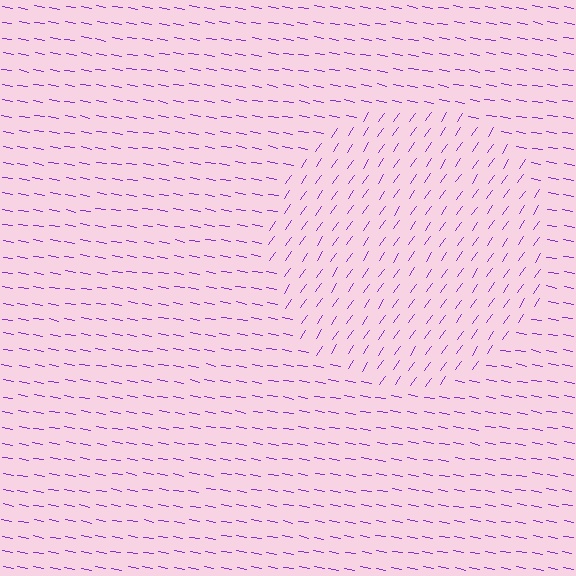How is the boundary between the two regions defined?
The boundary is defined purely by a change in line orientation (approximately 66 degrees difference). All lines are the same color and thickness.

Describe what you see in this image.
The image is filled with small purple line segments. A circle region in the image has lines oriented differently from the surrounding lines, creating a visible texture boundary.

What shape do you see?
I see a circle.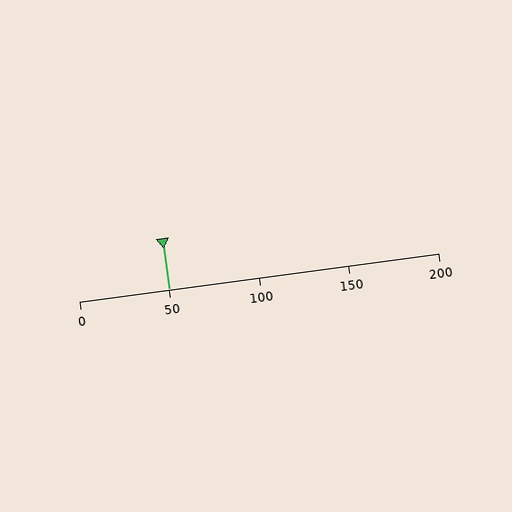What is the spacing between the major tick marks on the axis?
The major ticks are spaced 50 apart.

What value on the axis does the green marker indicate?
The marker indicates approximately 50.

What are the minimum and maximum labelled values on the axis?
The axis runs from 0 to 200.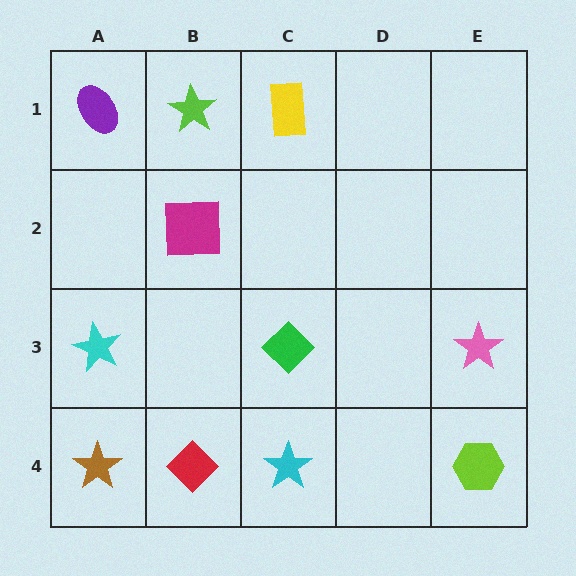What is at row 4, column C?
A cyan star.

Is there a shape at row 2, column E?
No, that cell is empty.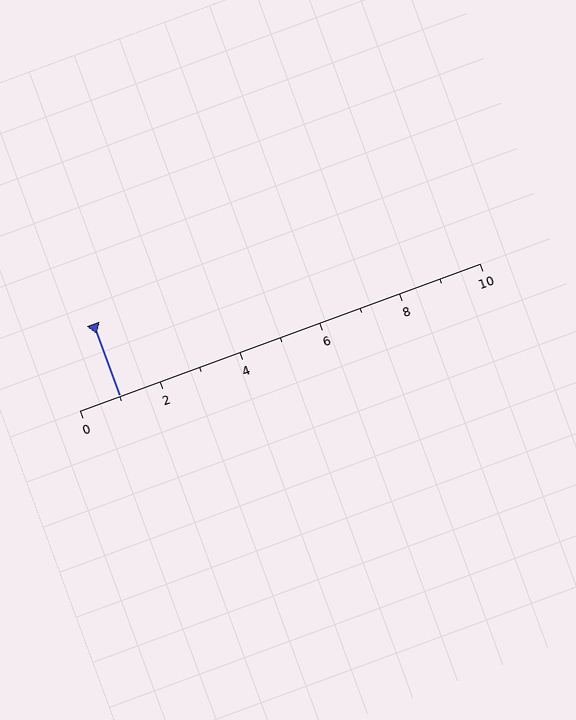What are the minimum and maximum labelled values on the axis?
The axis runs from 0 to 10.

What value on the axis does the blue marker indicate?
The marker indicates approximately 1.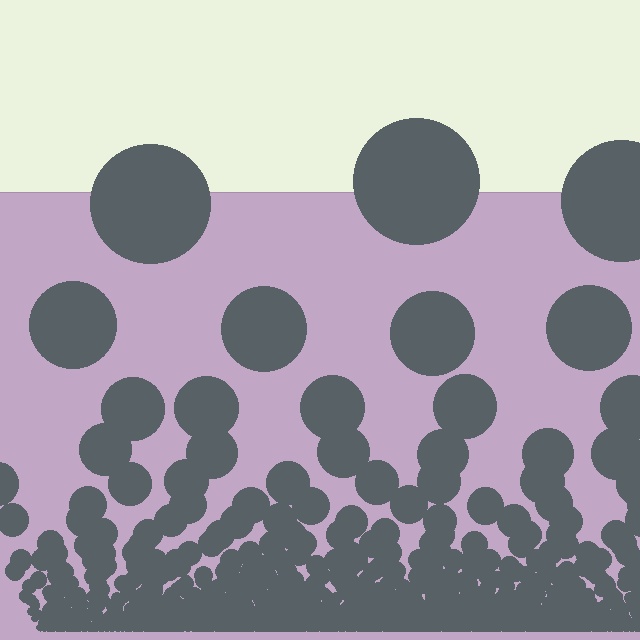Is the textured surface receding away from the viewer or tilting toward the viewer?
The surface appears to tilt toward the viewer. Texture elements get larger and sparser toward the top.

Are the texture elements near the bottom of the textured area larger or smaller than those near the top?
Smaller. The gradient is inverted — elements near the bottom are smaller and denser.